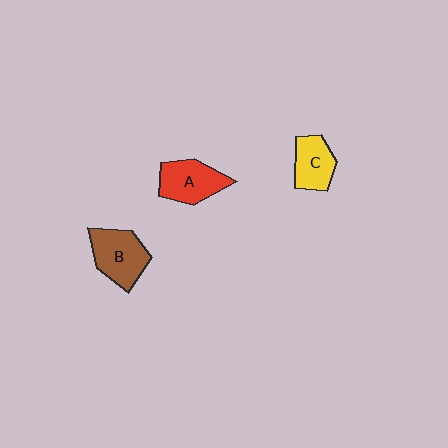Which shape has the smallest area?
Shape C (yellow).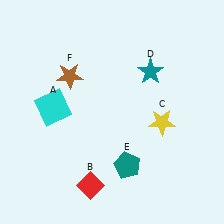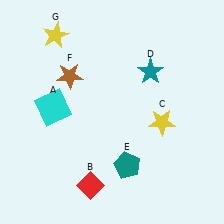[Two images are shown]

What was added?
A yellow star (G) was added in Image 2.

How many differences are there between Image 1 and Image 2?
There is 1 difference between the two images.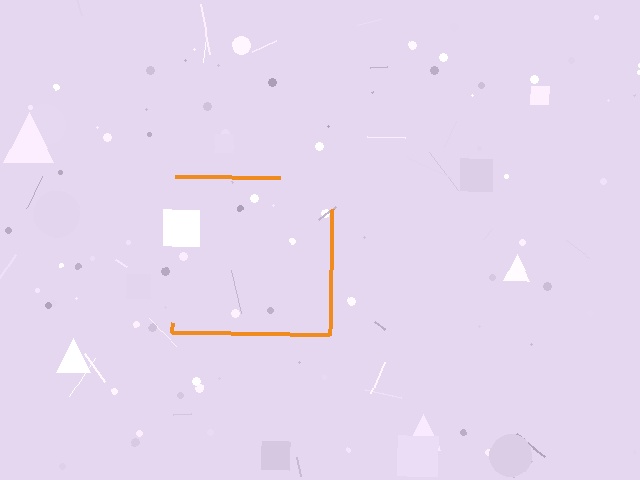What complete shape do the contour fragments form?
The contour fragments form a square.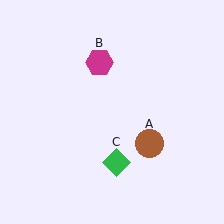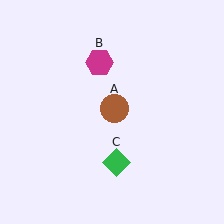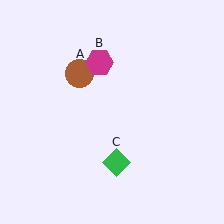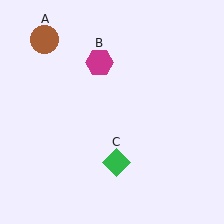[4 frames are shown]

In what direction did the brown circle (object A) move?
The brown circle (object A) moved up and to the left.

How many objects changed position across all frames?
1 object changed position: brown circle (object A).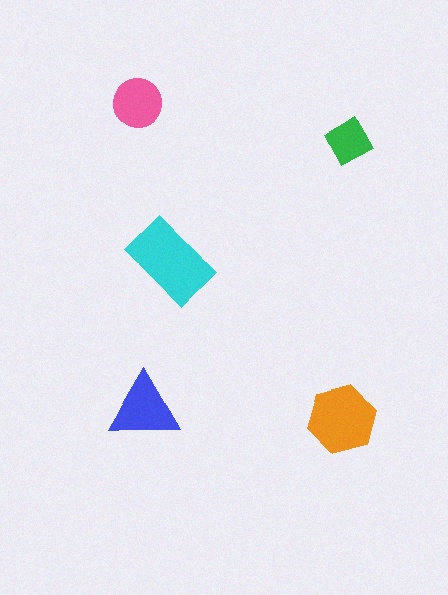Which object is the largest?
The cyan rectangle.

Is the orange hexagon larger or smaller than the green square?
Larger.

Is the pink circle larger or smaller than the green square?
Larger.